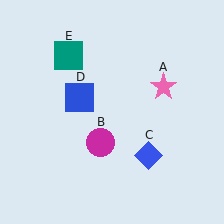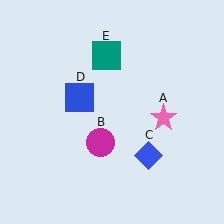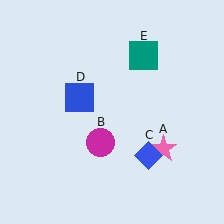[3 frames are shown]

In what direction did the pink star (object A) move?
The pink star (object A) moved down.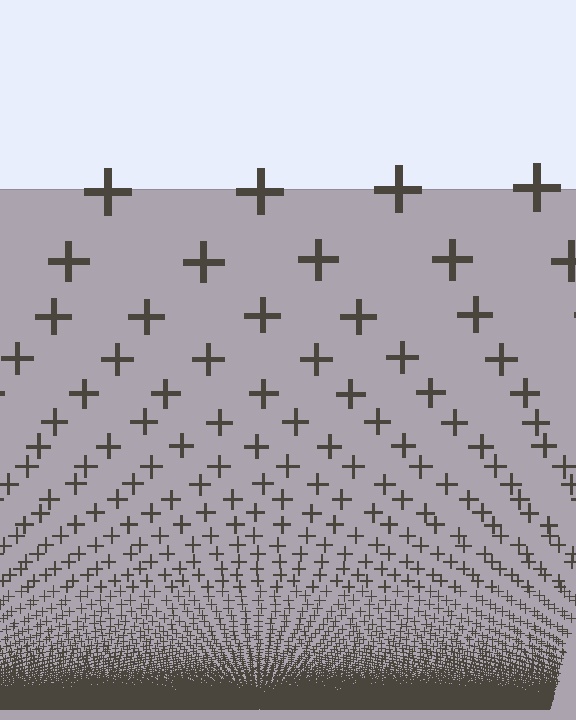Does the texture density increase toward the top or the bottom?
Density increases toward the bottom.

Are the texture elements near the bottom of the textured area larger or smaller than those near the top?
Smaller. The gradient is inverted — elements near the bottom are smaller and denser.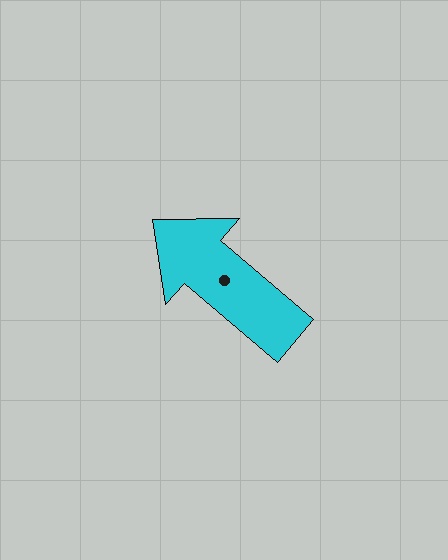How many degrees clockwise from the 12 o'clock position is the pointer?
Approximately 310 degrees.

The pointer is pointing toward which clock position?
Roughly 10 o'clock.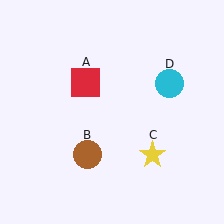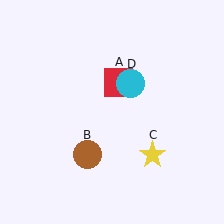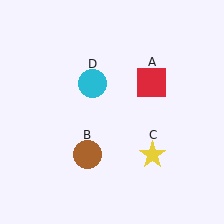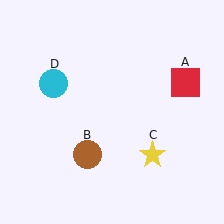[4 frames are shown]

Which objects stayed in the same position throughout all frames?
Brown circle (object B) and yellow star (object C) remained stationary.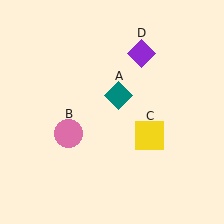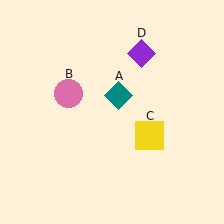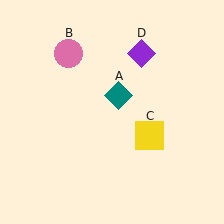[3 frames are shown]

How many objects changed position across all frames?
1 object changed position: pink circle (object B).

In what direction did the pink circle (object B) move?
The pink circle (object B) moved up.